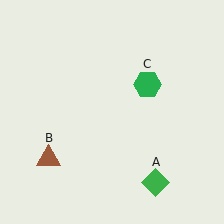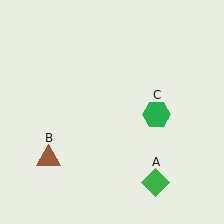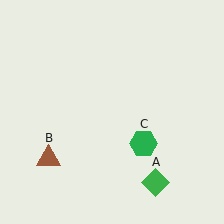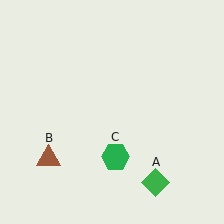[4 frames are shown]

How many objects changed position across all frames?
1 object changed position: green hexagon (object C).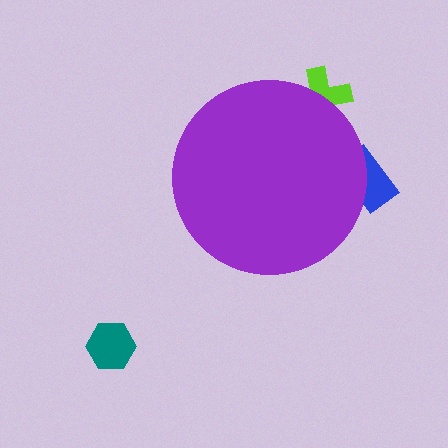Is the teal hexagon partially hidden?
No, the teal hexagon is fully visible.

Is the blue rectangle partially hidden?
Yes, the blue rectangle is partially hidden behind the purple circle.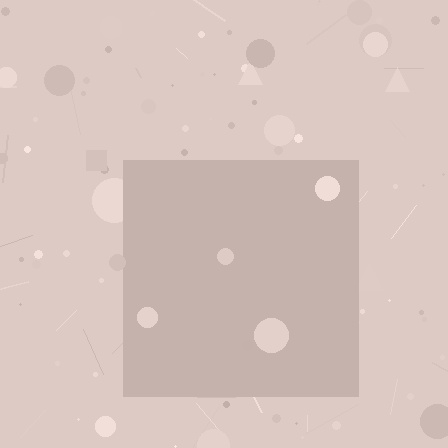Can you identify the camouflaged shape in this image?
The camouflaged shape is a square.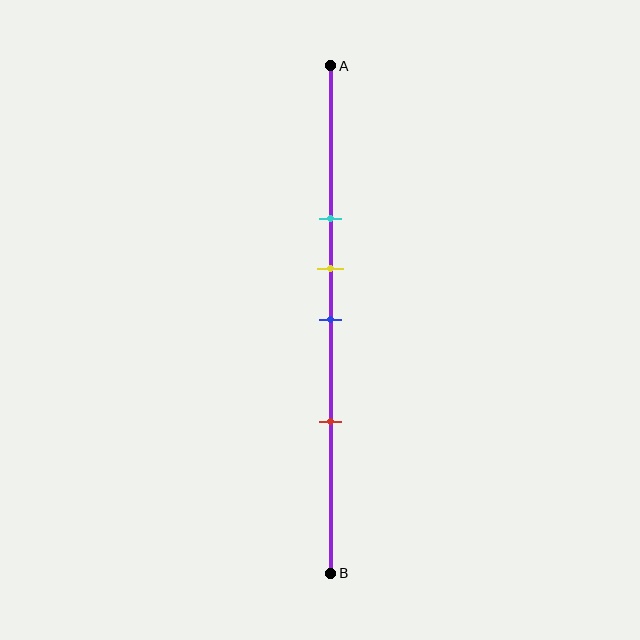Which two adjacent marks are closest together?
The yellow and blue marks are the closest adjacent pair.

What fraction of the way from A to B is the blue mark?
The blue mark is approximately 50% (0.5) of the way from A to B.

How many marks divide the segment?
There are 4 marks dividing the segment.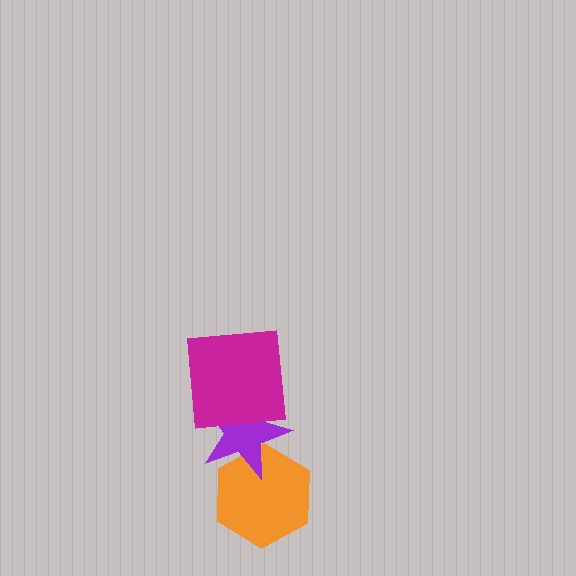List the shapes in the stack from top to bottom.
From top to bottom: the magenta square, the purple star, the orange hexagon.